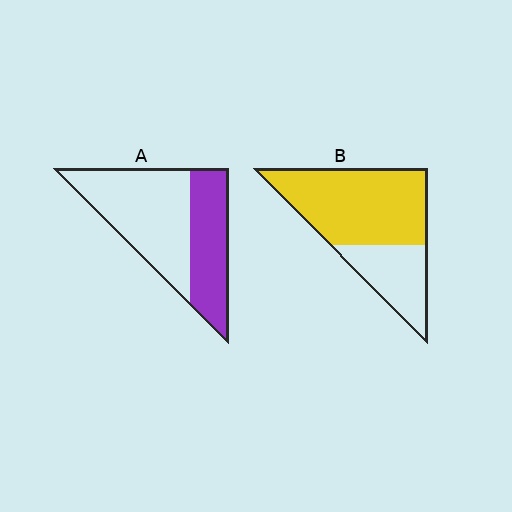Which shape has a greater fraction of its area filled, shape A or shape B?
Shape B.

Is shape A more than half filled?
No.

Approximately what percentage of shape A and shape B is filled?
A is approximately 40% and B is approximately 70%.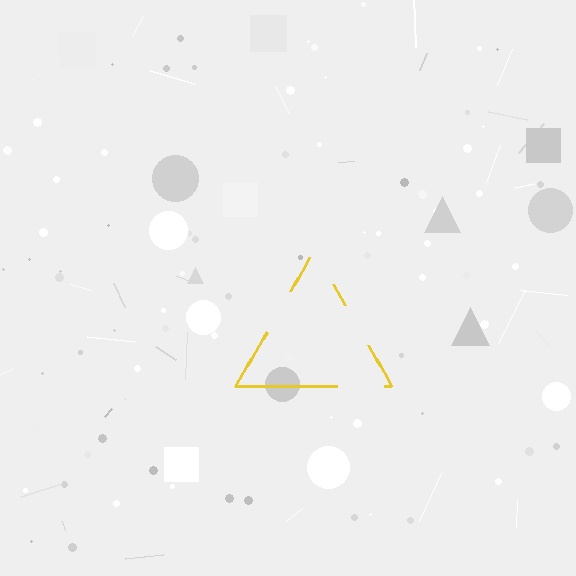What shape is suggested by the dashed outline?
The dashed outline suggests a triangle.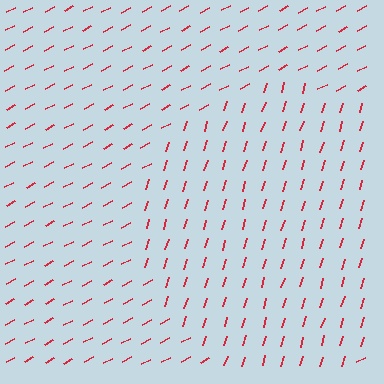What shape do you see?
I see a circle.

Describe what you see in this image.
The image is filled with small red line segments. A circle region in the image has lines oriented differently from the surrounding lines, creating a visible texture boundary.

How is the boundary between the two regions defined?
The boundary is defined purely by a change in line orientation (approximately 45 degrees difference). All lines are the same color and thickness.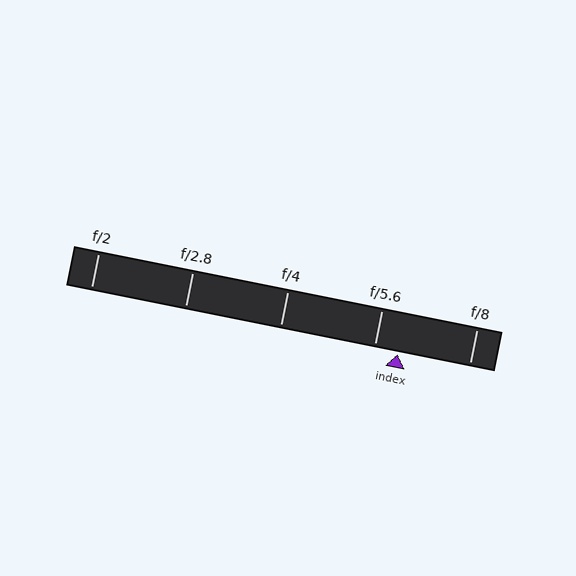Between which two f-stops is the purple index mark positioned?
The index mark is between f/5.6 and f/8.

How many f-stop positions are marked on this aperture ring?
There are 5 f-stop positions marked.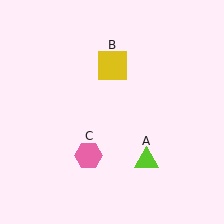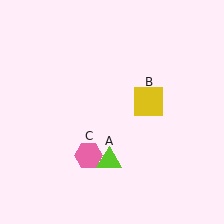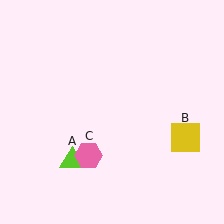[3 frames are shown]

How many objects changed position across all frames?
2 objects changed position: lime triangle (object A), yellow square (object B).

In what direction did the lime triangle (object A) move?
The lime triangle (object A) moved left.